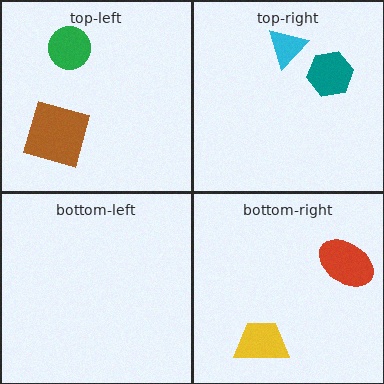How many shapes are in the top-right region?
2.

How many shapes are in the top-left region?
2.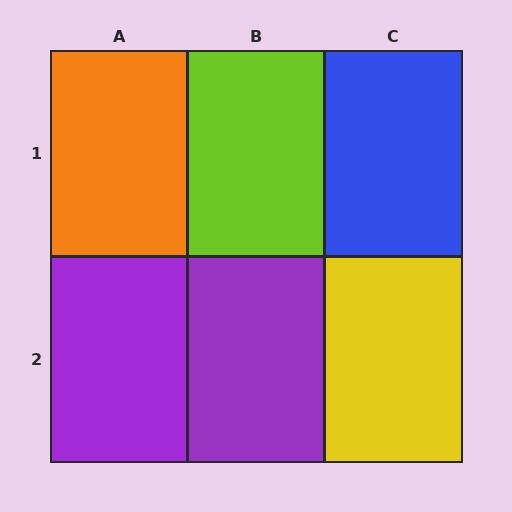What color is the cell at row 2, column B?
Purple.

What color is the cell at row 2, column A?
Purple.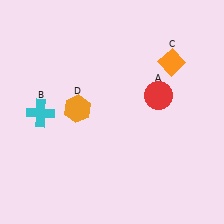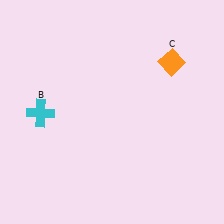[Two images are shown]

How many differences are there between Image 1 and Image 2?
There are 2 differences between the two images.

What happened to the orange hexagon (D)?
The orange hexagon (D) was removed in Image 2. It was in the top-left area of Image 1.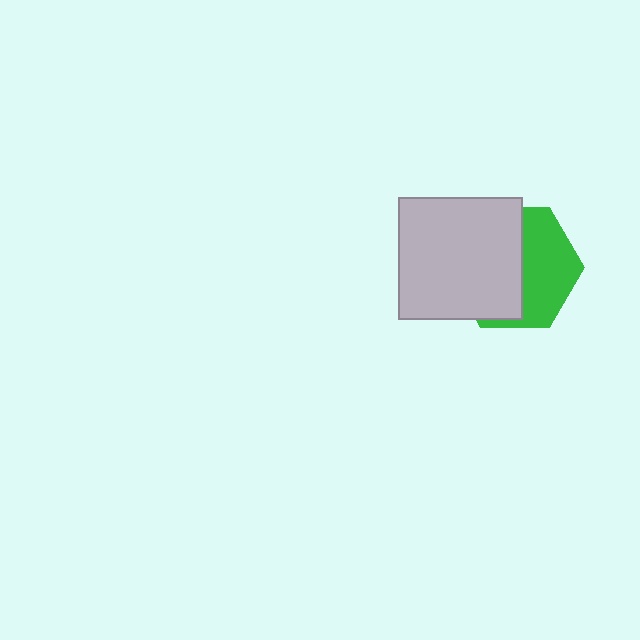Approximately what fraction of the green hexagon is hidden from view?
Roughly 55% of the green hexagon is hidden behind the light gray rectangle.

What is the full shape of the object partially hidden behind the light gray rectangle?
The partially hidden object is a green hexagon.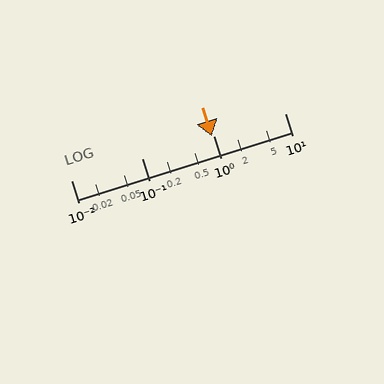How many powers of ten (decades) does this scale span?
The scale spans 3 decades, from 0.01 to 10.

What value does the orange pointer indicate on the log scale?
The pointer indicates approximately 0.95.